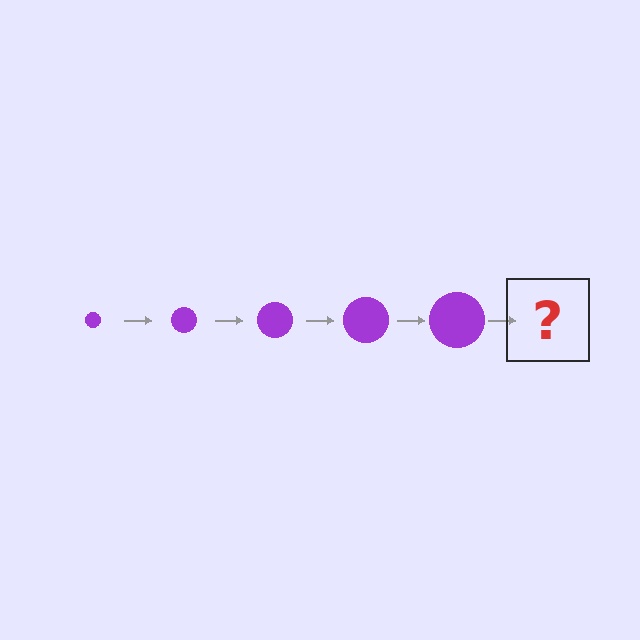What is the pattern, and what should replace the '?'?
The pattern is that the circle gets progressively larger each step. The '?' should be a purple circle, larger than the previous one.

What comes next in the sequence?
The next element should be a purple circle, larger than the previous one.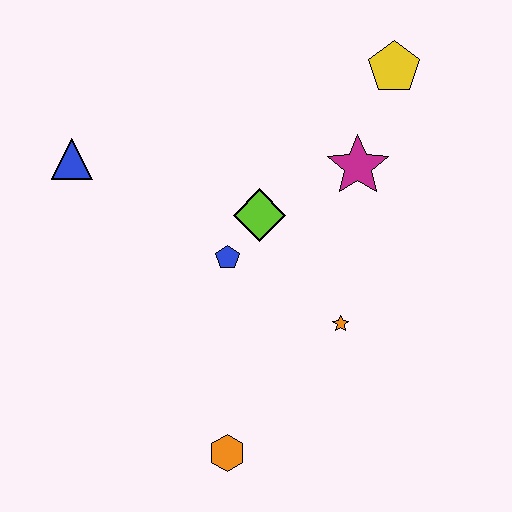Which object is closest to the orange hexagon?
The orange star is closest to the orange hexagon.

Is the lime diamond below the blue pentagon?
No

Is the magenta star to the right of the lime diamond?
Yes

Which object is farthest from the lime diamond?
The orange hexagon is farthest from the lime diamond.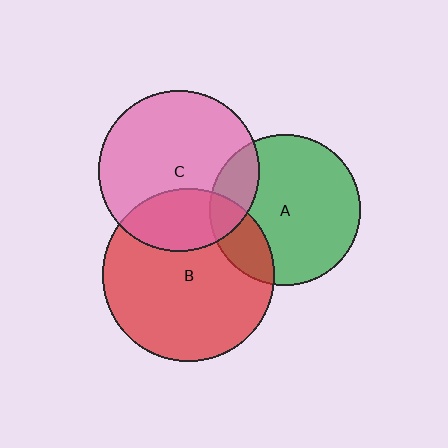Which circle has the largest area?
Circle B (red).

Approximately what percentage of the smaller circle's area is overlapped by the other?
Approximately 20%.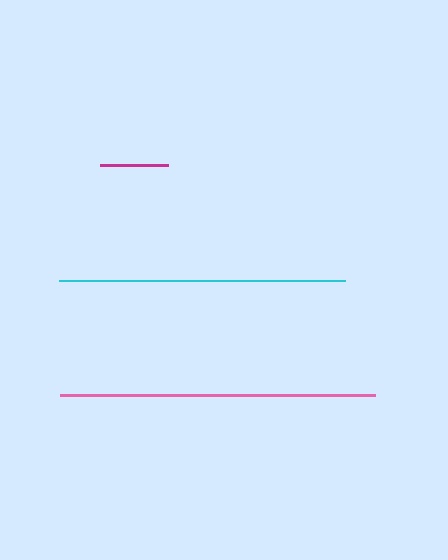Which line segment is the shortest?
The magenta line is the shortest at approximately 68 pixels.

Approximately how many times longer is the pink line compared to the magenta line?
The pink line is approximately 4.7 times the length of the magenta line.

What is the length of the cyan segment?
The cyan segment is approximately 286 pixels long.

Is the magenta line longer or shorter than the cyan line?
The cyan line is longer than the magenta line.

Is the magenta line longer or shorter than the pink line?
The pink line is longer than the magenta line.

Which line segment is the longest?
The pink line is the longest at approximately 314 pixels.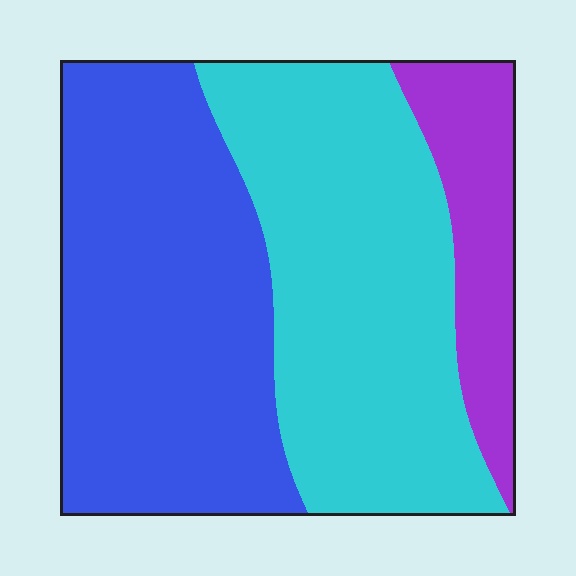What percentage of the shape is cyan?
Cyan covers 42% of the shape.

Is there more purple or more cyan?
Cyan.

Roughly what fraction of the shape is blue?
Blue covers around 45% of the shape.